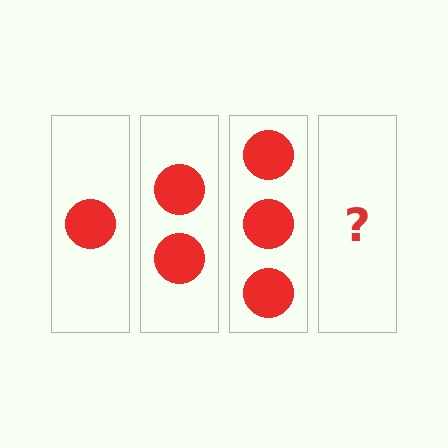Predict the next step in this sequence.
The next step is 4 circles.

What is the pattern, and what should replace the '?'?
The pattern is that each step adds one more circle. The '?' should be 4 circles.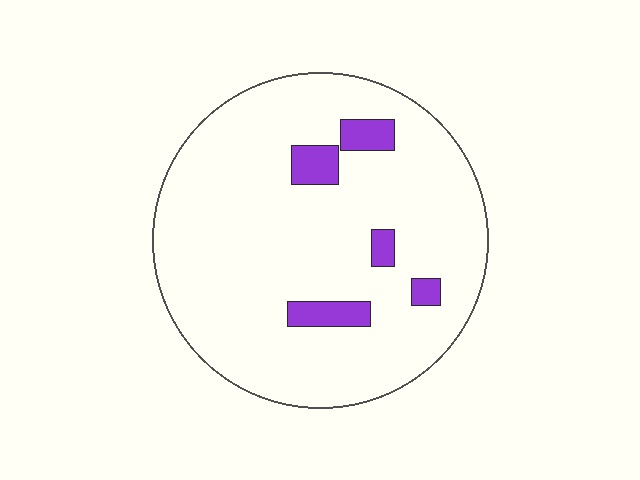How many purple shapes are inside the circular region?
5.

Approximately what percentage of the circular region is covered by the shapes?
Approximately 10%.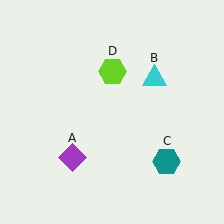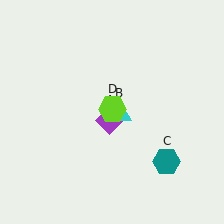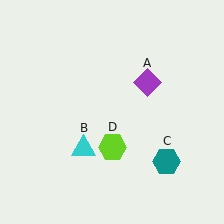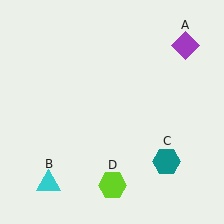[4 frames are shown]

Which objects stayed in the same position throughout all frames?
Teal hexagon (object C) remained stationary.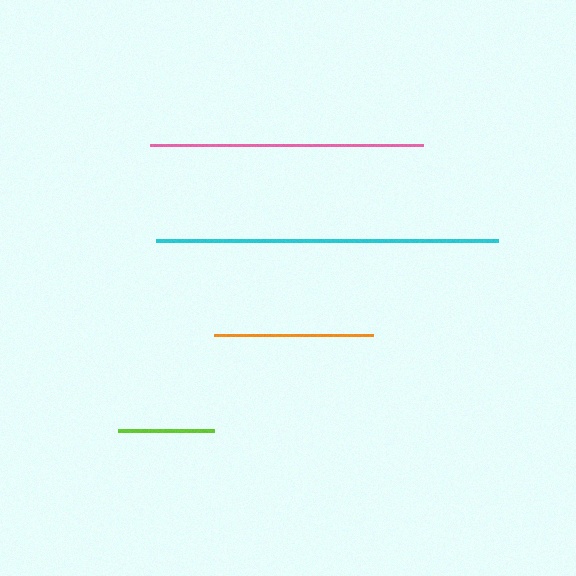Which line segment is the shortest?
The lime line is the shortest at approximately 96 pixels.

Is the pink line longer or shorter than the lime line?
The pink line is longer than the lime line.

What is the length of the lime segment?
The lime segment is approximately 96 pixels long.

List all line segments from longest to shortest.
From longest to shortest: cyan, pink, orange, lime.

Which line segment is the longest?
The cyan line is the longest at approximately 342 pixels.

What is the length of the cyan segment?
The cyan segment is approximately 342 pixels long.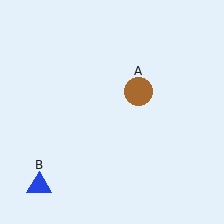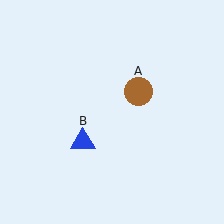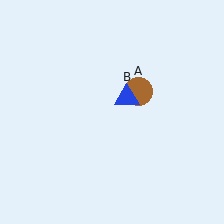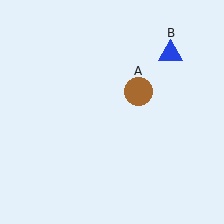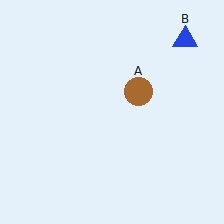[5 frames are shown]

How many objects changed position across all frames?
1 object changed position: blue triangle (object B).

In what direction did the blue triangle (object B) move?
The blue triangle (object B) moved up and to the right.